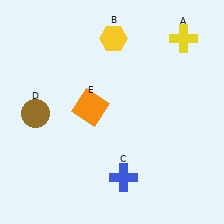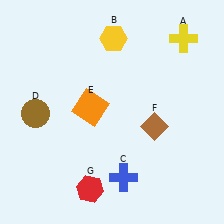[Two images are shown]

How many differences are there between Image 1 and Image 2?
There are 2 differences between the two images.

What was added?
A brown diamond (F), a red hexagon (G) were added in Image 2.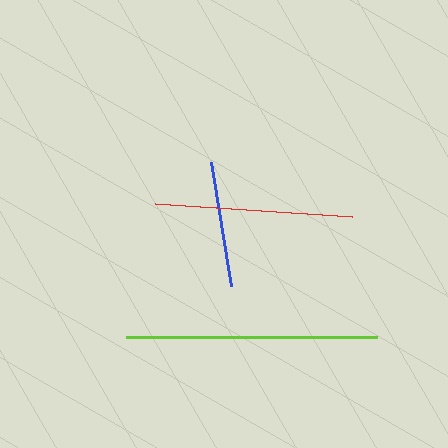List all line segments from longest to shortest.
From longest to shortest: lime, red, blue.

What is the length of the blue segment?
The blue segment is approximately 126 pixels long.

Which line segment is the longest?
The lime line is the longest at approximately 251 pixels.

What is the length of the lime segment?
The lime segment is approximately 251 pixels long.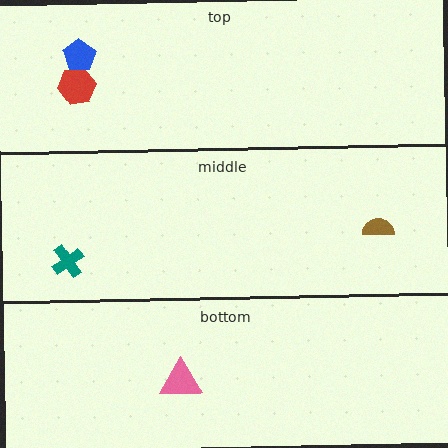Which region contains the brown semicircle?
The middle region.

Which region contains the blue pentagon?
The top region.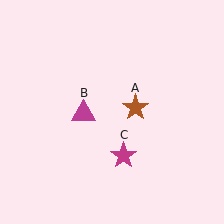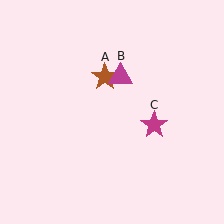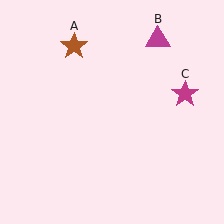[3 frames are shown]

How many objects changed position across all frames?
3 objects changed position: brown star (object A), magenta triangle (object B), magenta star (object C).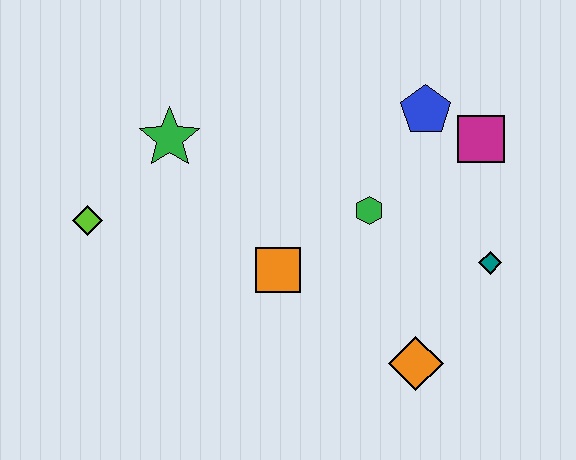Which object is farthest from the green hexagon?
The lime diamond is farthest from the green hexagon.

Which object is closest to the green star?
The lime diamond is closest to the green star.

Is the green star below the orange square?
No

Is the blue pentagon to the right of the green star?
Yes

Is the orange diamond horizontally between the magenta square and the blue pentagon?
No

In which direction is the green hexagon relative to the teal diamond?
The green hexagon is to the left of the teal diamond.